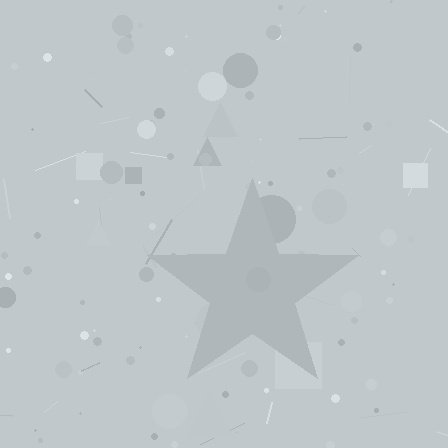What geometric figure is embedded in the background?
A star is embedded in the background.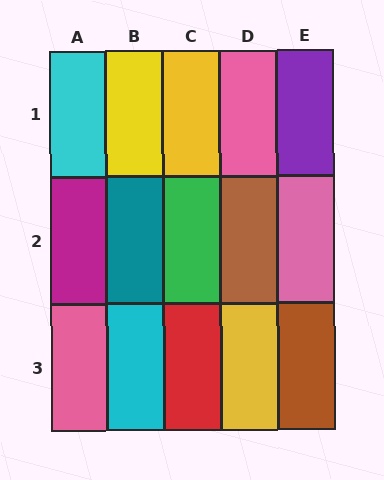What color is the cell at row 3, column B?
Cyan.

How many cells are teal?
1 cell is teal.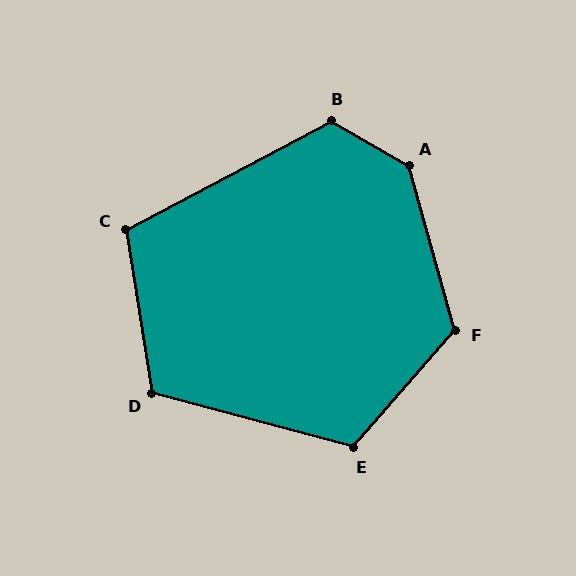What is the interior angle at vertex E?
Approximately 116 degrees (obtuse).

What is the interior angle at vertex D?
Approximately 114 degrees (obtuse).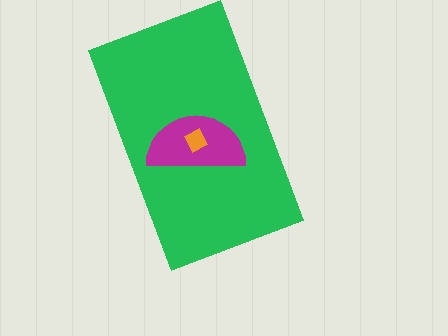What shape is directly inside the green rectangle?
The magenta semicircle.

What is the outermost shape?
The green rectangle.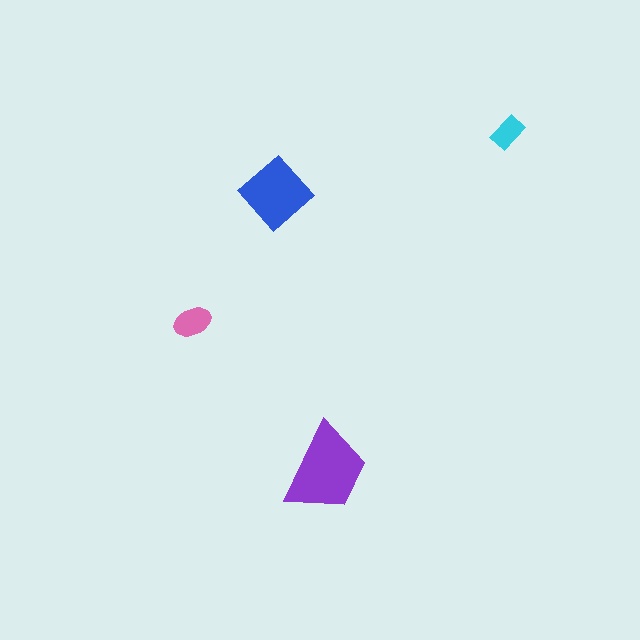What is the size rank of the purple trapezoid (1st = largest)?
1st.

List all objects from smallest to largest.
The cyan rectangle, the pink ellipse, the blue diamond, the purple trapezoid.